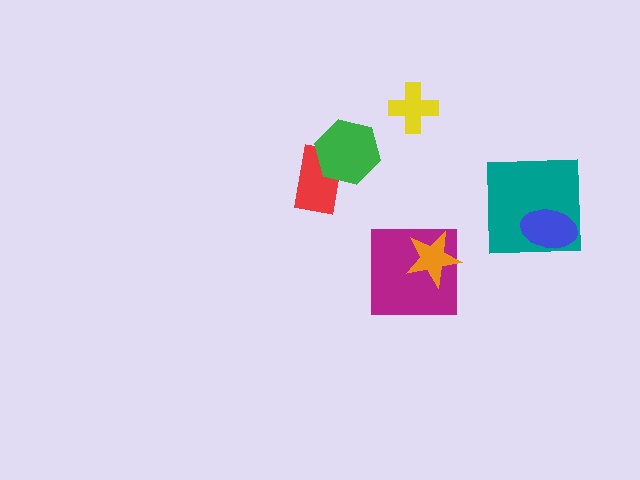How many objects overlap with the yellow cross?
0 objects overlap with the yellow cross.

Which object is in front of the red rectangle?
The green hexagon is in front of the red rectangle.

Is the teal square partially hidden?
Yes, it is partially covered by another shape.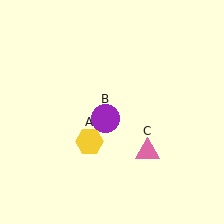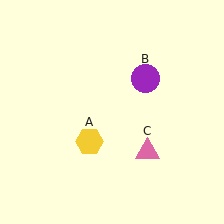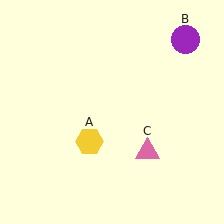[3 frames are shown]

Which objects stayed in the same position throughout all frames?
Yellow hexagon (object A) and pink triangle (object C) remained stationary.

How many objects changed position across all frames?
1 object changed position: purple circle (object B).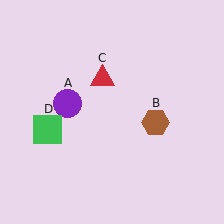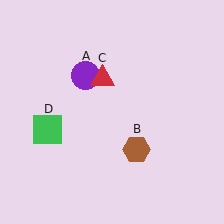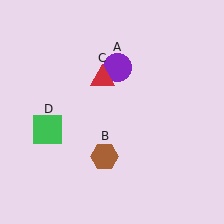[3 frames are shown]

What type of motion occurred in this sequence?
The purple circle (object A), brown hexagon (object B) rotated clockwise around the center of the scene.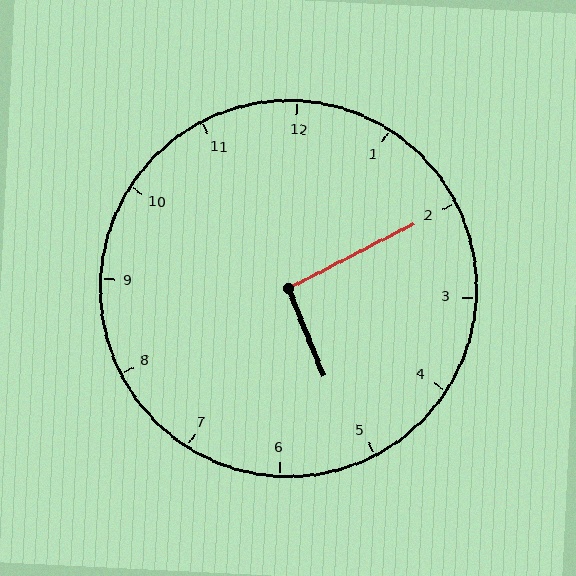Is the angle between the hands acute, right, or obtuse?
It is right.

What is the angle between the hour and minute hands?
Approximately 95 degrees.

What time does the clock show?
5:10.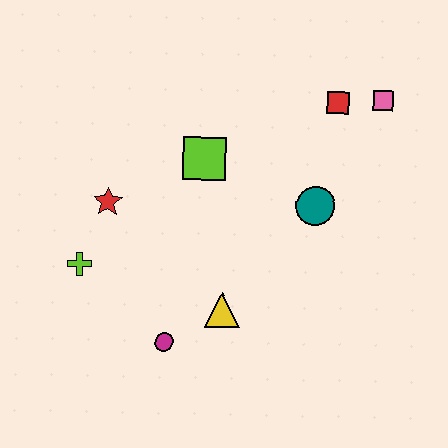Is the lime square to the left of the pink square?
Yes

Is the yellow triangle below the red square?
Yes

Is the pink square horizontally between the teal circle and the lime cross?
No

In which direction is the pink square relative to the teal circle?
The pink square is above the teal circle.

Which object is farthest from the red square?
The lime cross is farthest from the red square.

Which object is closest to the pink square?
The red square is closest to the pink square.